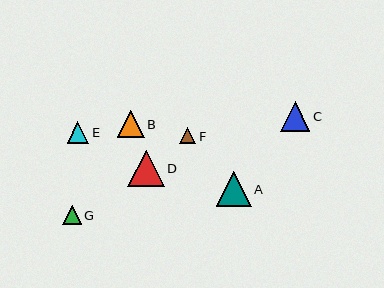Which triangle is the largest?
Triangle D is the largest with a size of approximately 36 pixels.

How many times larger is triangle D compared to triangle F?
Triangle D is approximately 2.2 times the size of triangle F.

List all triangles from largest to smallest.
From largest to smallest: D, A, C, B, E, G, F.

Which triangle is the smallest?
Triangle F is the smallest with a size of approximately 16 pixels.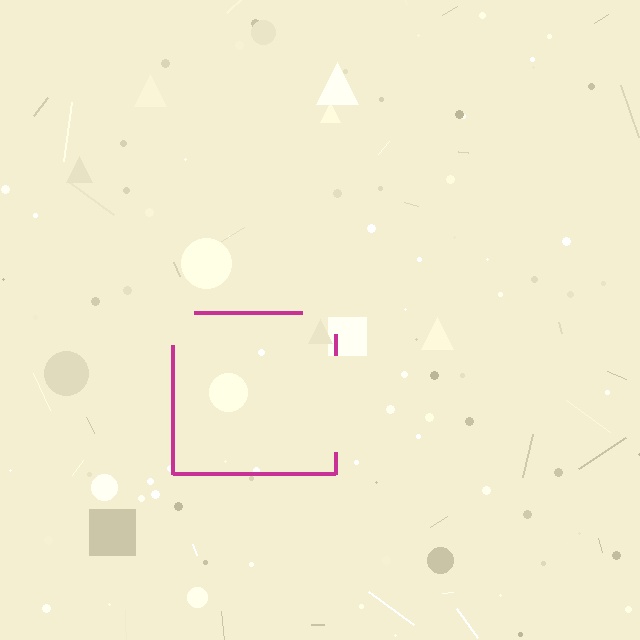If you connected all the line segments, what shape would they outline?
They would outline a square.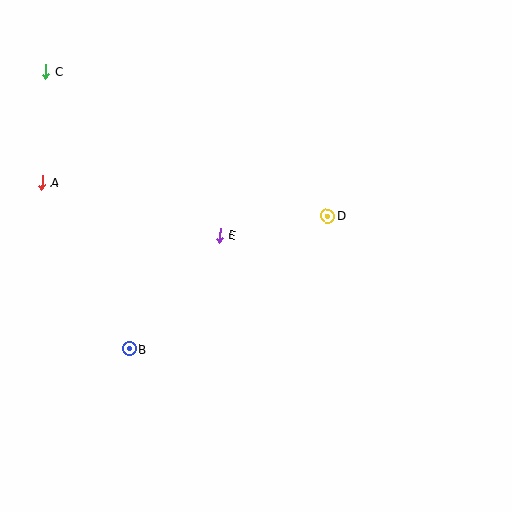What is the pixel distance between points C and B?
The distance between C and B is 290 pixels.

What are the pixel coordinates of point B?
Point B is at (129, 349).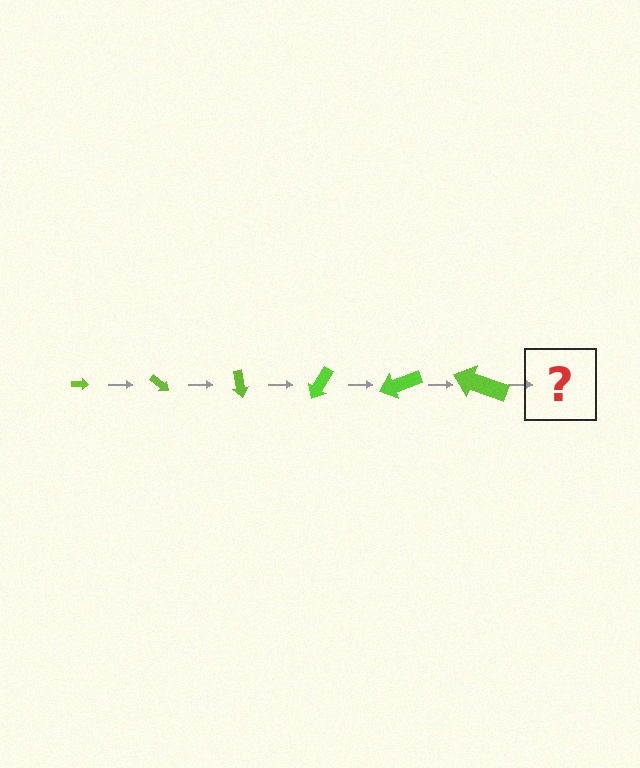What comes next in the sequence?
The next element should be an arrow, larger than the previous one and rotated 240 degrees from the start.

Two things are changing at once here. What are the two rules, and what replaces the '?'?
The two rules are that the arrow grows larger each step and it rotates 40 degrees each step. The '?' should be an arrow, larger than the previous one and rotated 240 degrees from the start.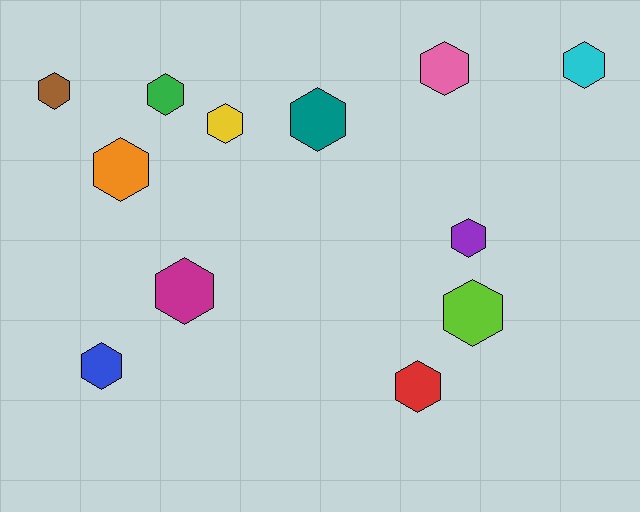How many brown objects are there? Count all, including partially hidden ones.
There is 1 brown object.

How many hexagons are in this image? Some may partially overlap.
There are 12 hexagons.